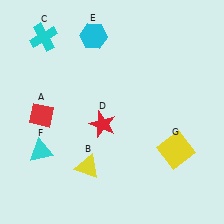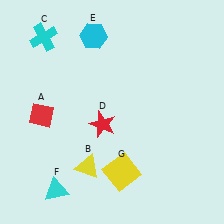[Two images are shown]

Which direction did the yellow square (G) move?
The yellow square (G) moved left.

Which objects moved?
The objects that moved are: the cyan triangle (F), the yellow square (G).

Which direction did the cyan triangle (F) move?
The cyan triangle (F) moved down.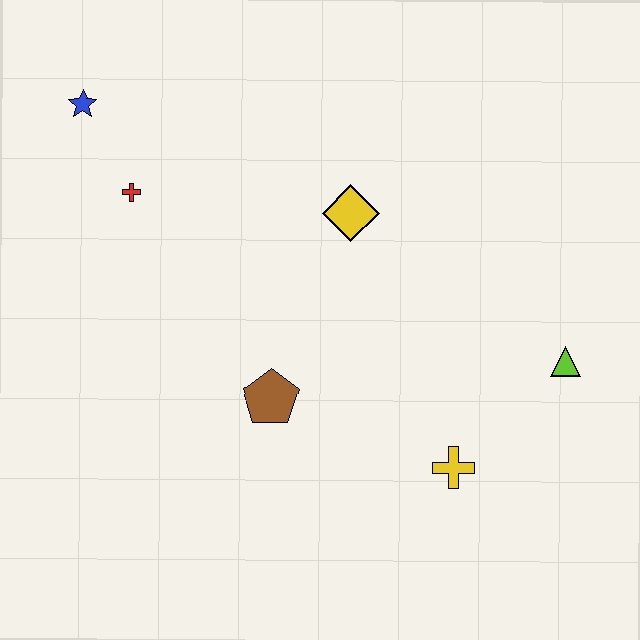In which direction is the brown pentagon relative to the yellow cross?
The brown pentagon is to the left of the yellow cross.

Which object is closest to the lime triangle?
The yellow cross is closest to the lime triangle.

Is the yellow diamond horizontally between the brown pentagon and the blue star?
No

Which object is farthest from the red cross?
The lime triangle is farthest from the red cross.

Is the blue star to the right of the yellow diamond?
No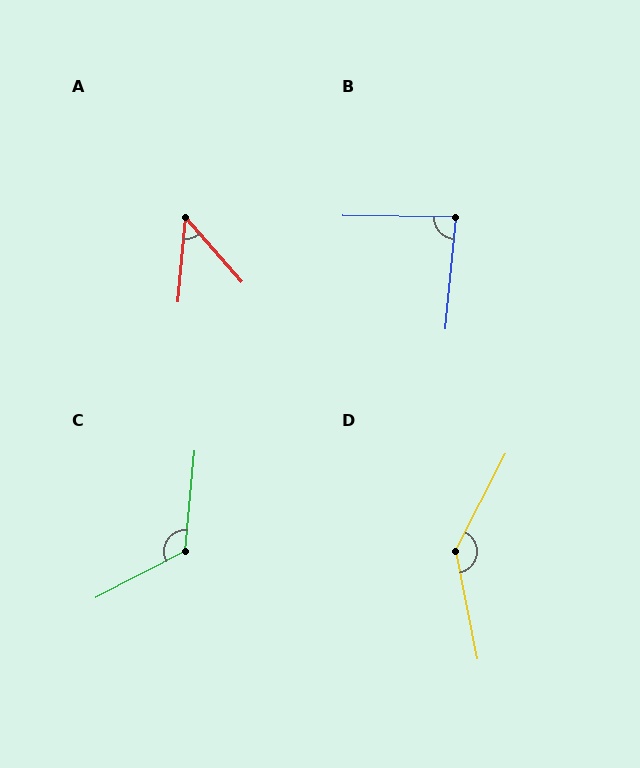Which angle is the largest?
D, at approximately 142 degrees.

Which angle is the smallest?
A, at approximately 47 degrees.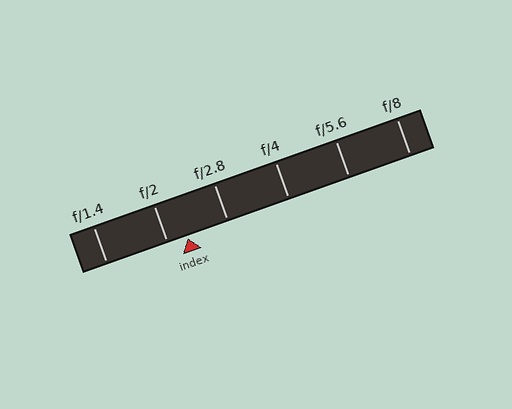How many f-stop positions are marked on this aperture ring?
There are 6 f-stop positions marked.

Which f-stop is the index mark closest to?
The index mark is closest to f/2.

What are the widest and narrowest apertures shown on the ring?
The widest aperture shown is f/1.4 and the narrowest is f/8.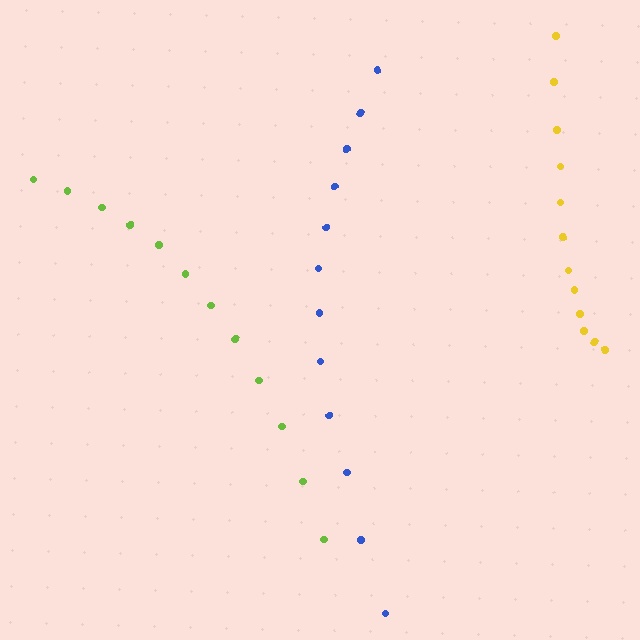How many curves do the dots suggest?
There are 3 distinct paths.